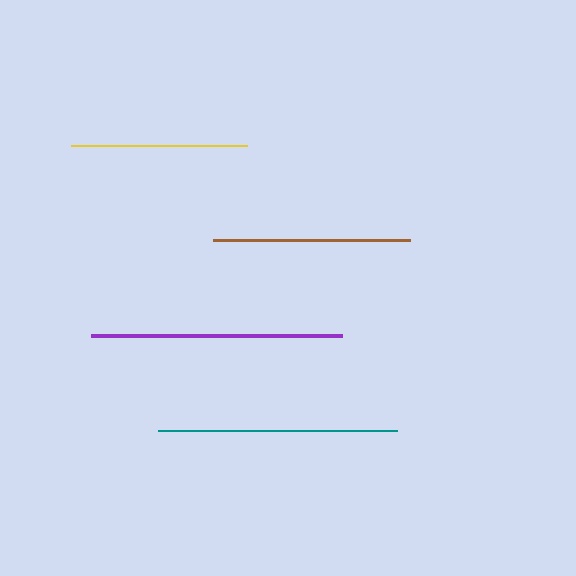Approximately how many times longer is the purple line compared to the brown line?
The purple line is approximately 1.3 times the length of the brown line.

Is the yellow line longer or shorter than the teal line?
The teal line is longer than the yellow line.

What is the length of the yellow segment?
The yellow segment is approximately 176 pixels long.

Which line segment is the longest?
The purple line is the longest at approximately 251 pixels.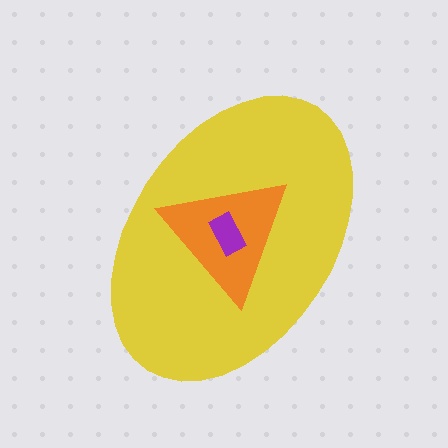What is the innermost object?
The purple rectangle.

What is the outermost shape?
The yellow ellipse.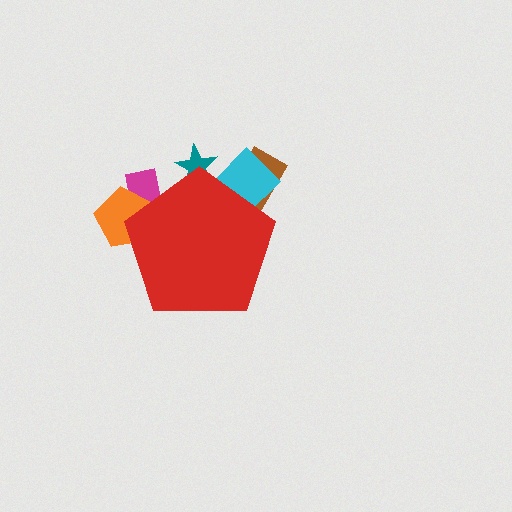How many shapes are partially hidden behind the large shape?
5 shapes are partially hidden.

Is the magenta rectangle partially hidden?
Yes, the magenta rectangle is partially hidden behind the red pentagon.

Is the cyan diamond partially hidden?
Yes, the cyan diamond is partially hidden behind the red pentagon.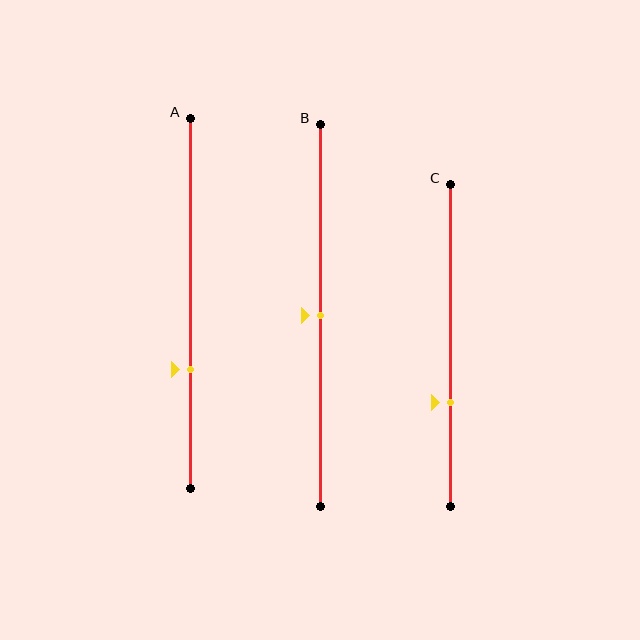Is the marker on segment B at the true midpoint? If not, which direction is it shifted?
Yes, the marker on segment B is at the true midpoint.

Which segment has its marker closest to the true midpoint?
Segment B has its marker closest to the true midpoint.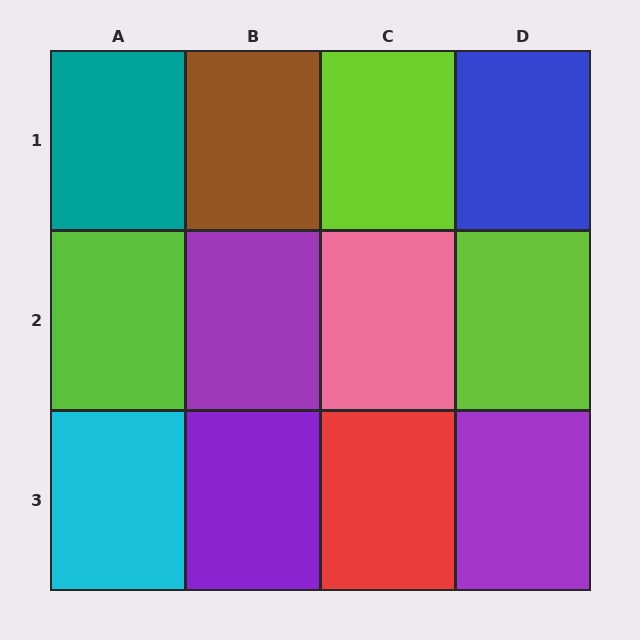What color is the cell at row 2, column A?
Lime.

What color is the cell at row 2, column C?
Pink.